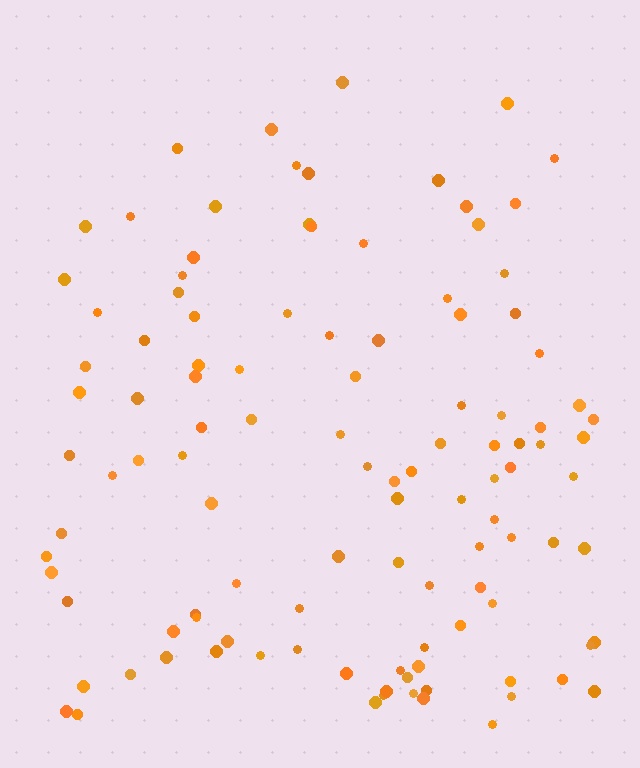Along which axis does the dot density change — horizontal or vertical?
Vertical.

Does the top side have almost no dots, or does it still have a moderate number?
Still a moderate number, just noticeably fewer than the bottom.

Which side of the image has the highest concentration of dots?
The bottom.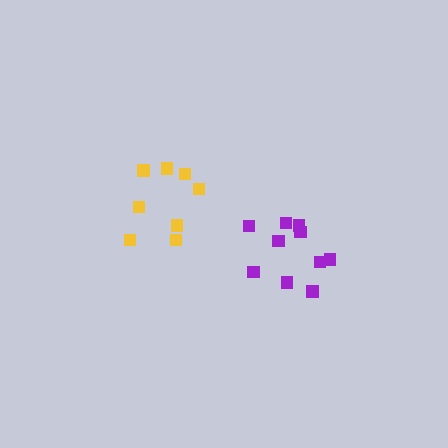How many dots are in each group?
Group 1: 8 dots, Group 2: 10 dots (18 total).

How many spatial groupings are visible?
There are 2 spatial groupings.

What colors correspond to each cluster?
The clusters are colored: yellow, purple.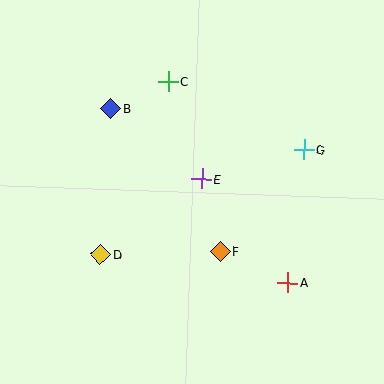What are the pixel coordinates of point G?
Point G is at (304, 150).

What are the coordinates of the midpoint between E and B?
The midpoint between E and B is at (156, 144).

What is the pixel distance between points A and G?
The distance between A and G is 134 pixels.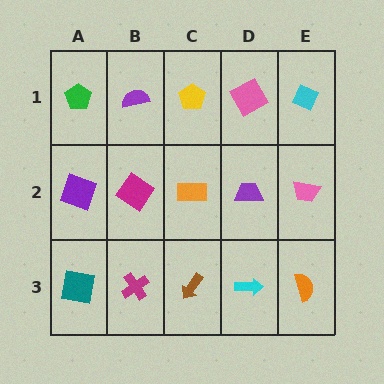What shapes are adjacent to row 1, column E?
A pink trapezoid (row 2, column E), a pink square (row 1, column D).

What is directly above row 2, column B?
A purple semicircle.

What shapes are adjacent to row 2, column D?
A pink square (row 1, column D), a cyan arrow (row 3, column D), an orange rectangle (row 2, column C), a pink trapezoid (row 2, column E).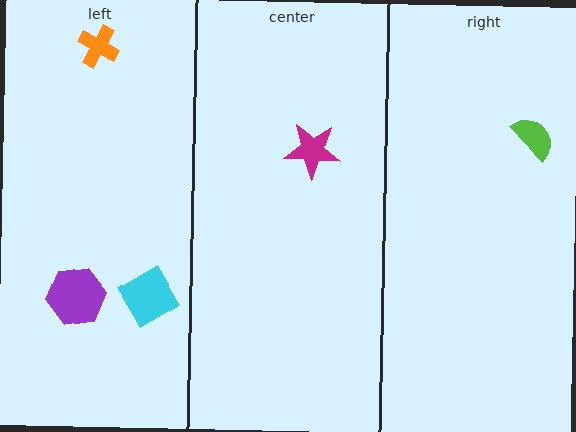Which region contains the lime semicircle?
The right region.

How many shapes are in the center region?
1.